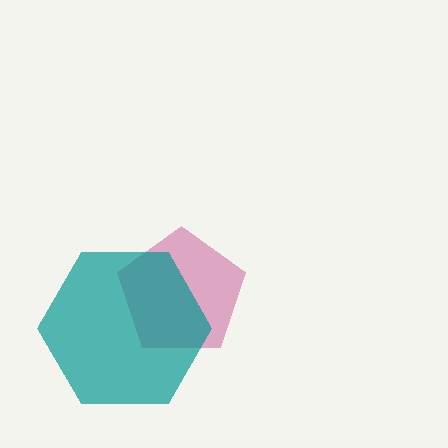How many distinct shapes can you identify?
There are 2 distinct shapes: a magenta pentagon, a teal hexagon.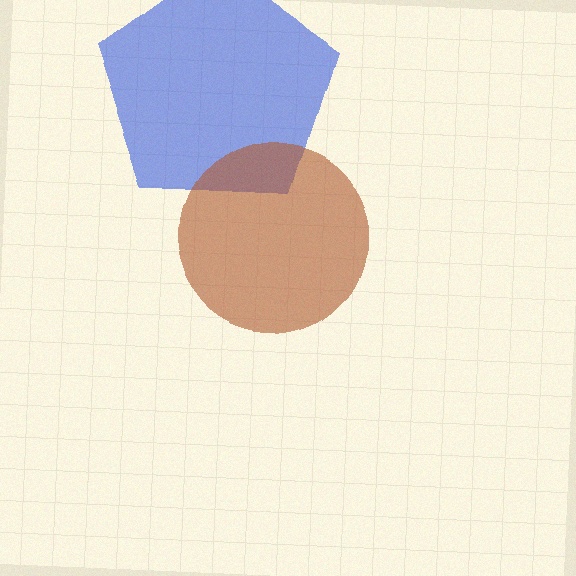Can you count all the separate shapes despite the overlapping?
Yes, there are 2 separate shapes.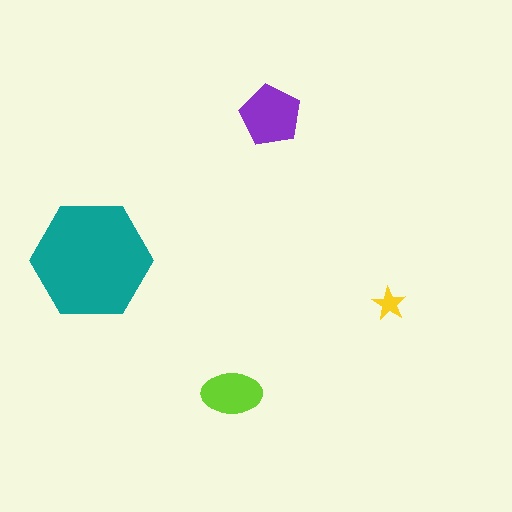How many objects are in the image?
There are 4 objects in the image.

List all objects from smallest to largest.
The yellow star, the lime ellipse, the purple pentagon, the teal hexagon.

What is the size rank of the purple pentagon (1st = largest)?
2nd.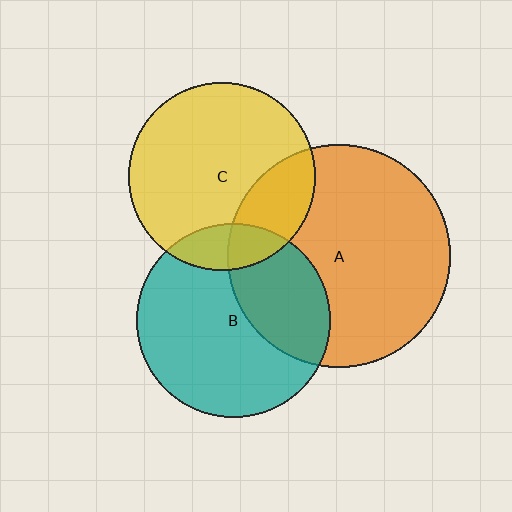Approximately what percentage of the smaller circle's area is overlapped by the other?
Approximately 15%.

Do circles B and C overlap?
Yes.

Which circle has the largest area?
Circle A (orange).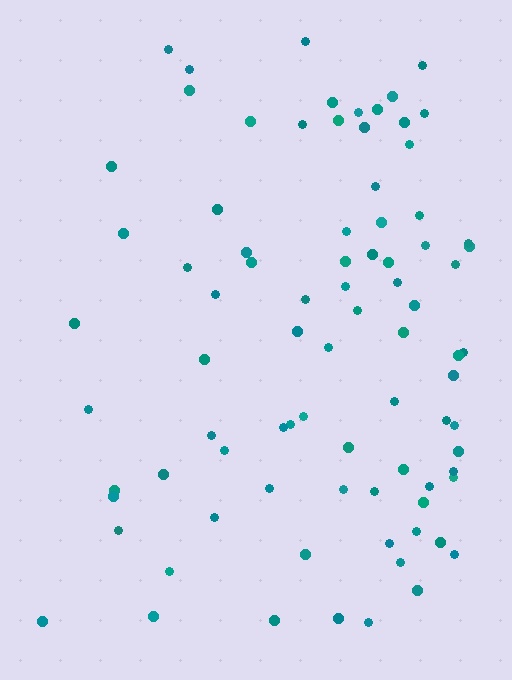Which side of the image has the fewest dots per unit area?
The left.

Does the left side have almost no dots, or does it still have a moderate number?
Still a moderate number, just noticeably fewer than the right.